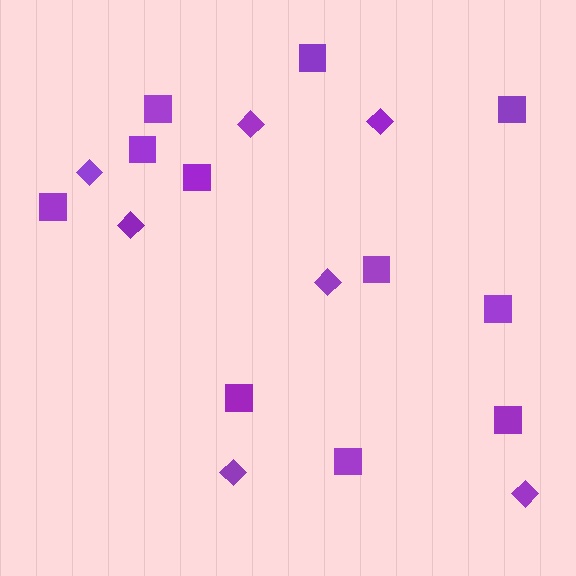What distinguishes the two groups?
There are 2 groups: one group of diamonds (7) and one group of squares (11).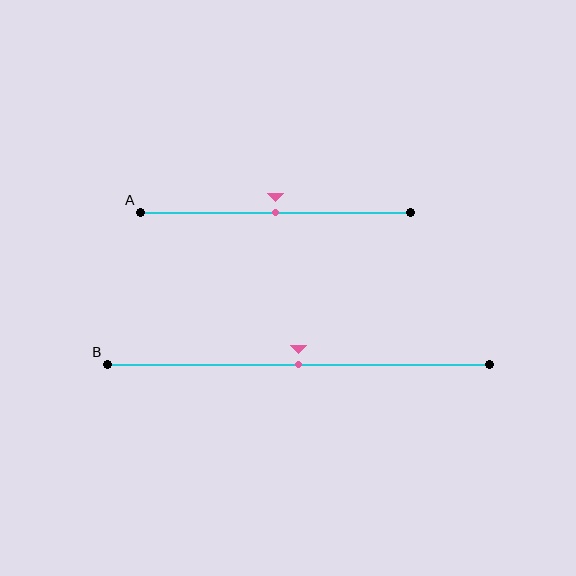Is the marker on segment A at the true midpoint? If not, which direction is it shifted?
Yes, the marker on segment A is at the true midpoint.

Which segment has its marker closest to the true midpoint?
Segment A has its marker closest to the true midpoint.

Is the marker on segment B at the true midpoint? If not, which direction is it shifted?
Yes, the marker on segment B is at the true midpoint.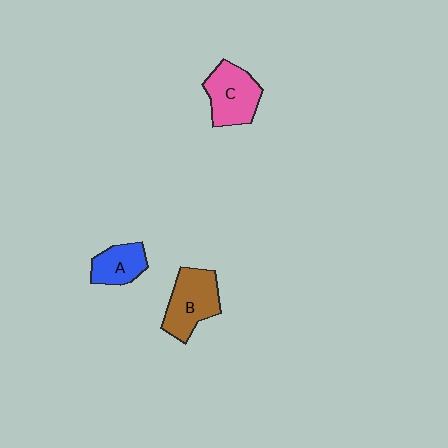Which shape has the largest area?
Shape B (brown).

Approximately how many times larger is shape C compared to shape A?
Approximately 1.5 times.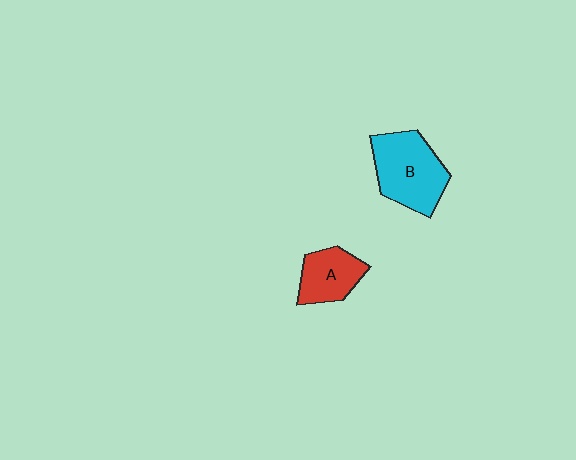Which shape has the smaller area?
Shape A (red).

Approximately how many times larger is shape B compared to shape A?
Approximately 1.6 times.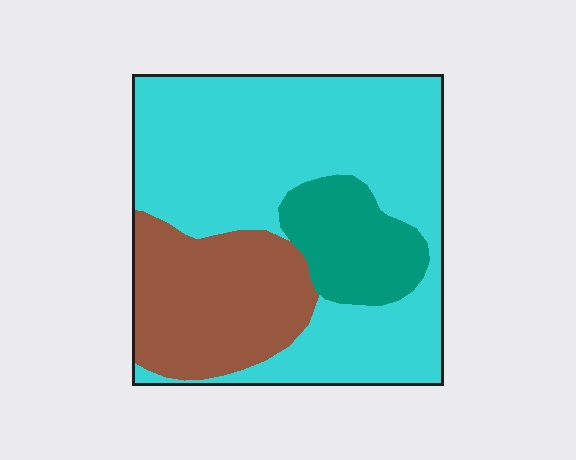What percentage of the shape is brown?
Brown covers roughly 25% of the shape.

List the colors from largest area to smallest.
From largest to smallest: cyan, brown, teal.